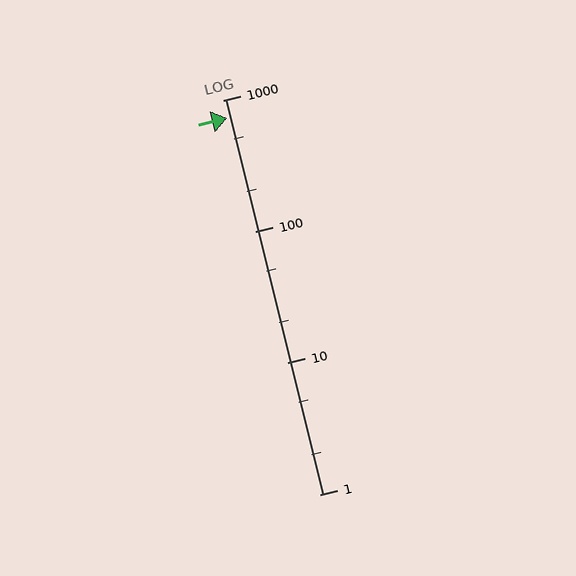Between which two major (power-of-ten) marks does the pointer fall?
The pointer is between 100 and 1000.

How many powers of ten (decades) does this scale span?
The scale spans 3 decades, from 1 to 1000.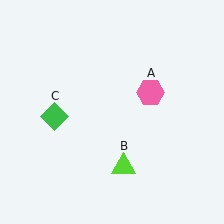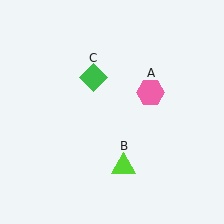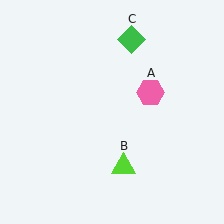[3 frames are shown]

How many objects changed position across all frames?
1 object changed position: green diamond (object C).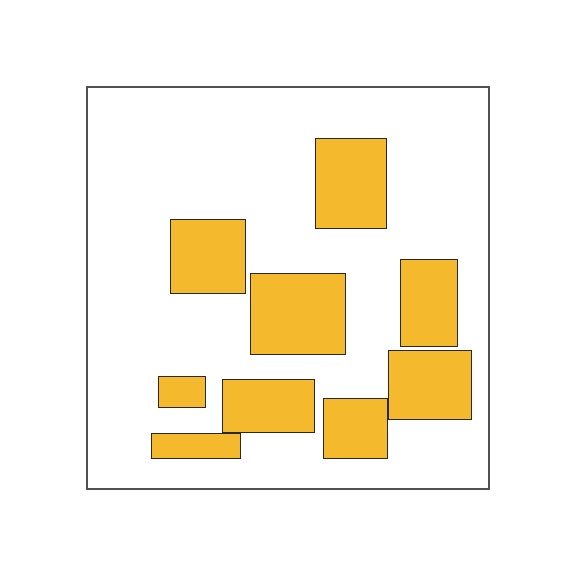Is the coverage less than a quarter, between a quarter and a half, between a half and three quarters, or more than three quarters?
Between a quarter and a half.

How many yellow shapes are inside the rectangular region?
9.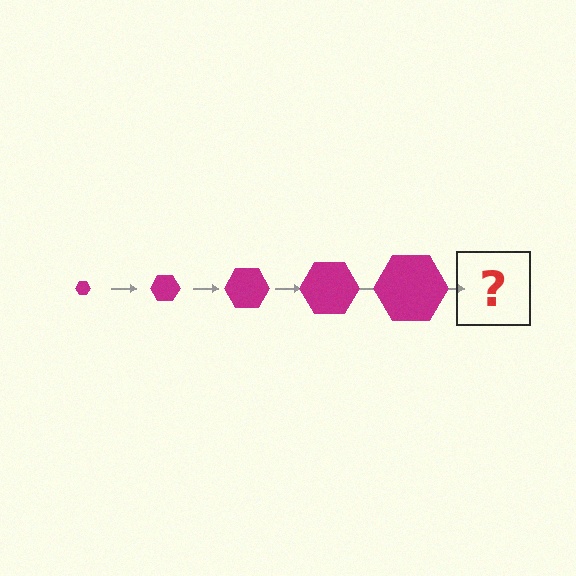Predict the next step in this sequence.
The next step is a magenta hexagon, larger than the previous one.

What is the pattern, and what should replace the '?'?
The pattern is that the hexagon gets progressively larger each step. The '?' should be a magenta hexagon, larger than the previous one.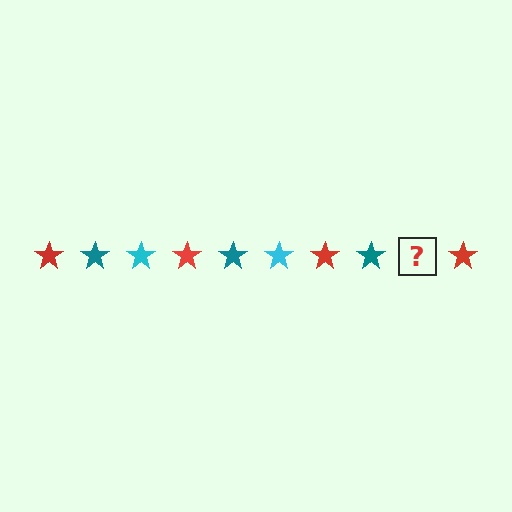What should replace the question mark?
The question mark should be replaced with a cyan star.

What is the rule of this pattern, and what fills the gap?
The rule is that the pattern cycles through red, teal, cyan stars. The gap should be filled with a cyan star.